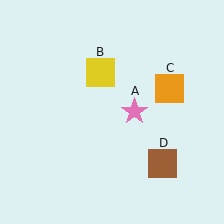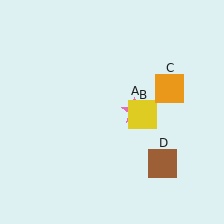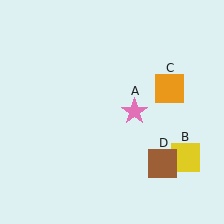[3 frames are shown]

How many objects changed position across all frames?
1 object changed position: yellow square (object B).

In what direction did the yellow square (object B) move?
The yellow square (object B) moved down and to the right.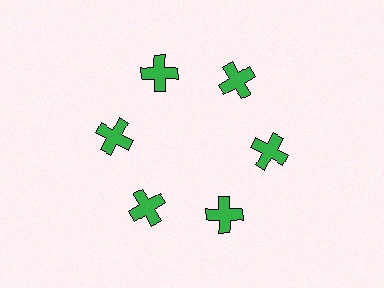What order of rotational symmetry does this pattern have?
This pattern has 6-fold rotational symmetry.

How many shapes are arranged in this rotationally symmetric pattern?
There are 6 shapes, arranged in 6 groups of 1.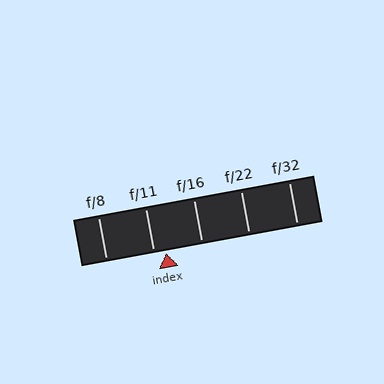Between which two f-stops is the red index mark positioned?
The index mark is between f/11 and f/16.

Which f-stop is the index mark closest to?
The index mark is closest to f/11.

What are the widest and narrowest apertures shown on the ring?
The widest aperture shown is f/8 and the narrowest is f/32.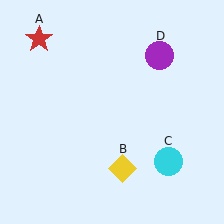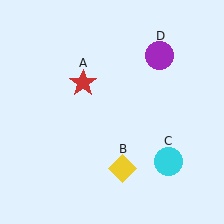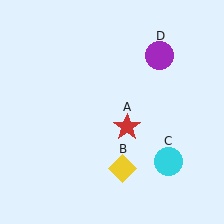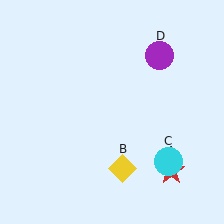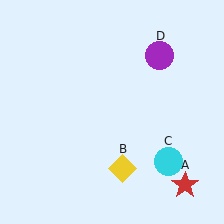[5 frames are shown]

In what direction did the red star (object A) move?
The red star (object A) moved down and to the right.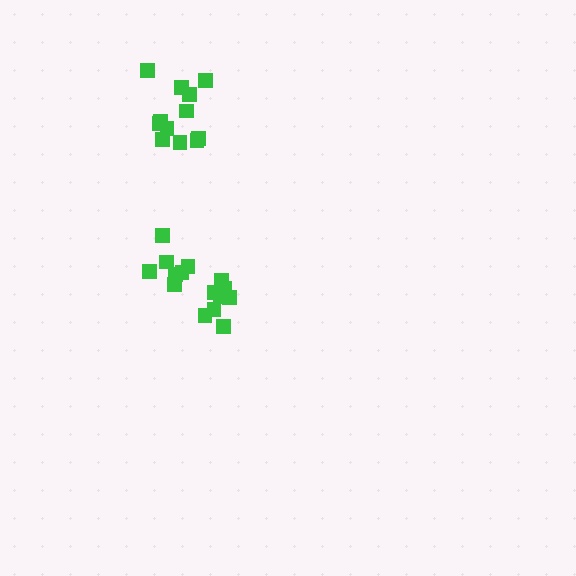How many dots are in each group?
Group 1: 12 dots, Group 2: 15 dots (27 total).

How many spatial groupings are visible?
There are 2 spatial groupings.